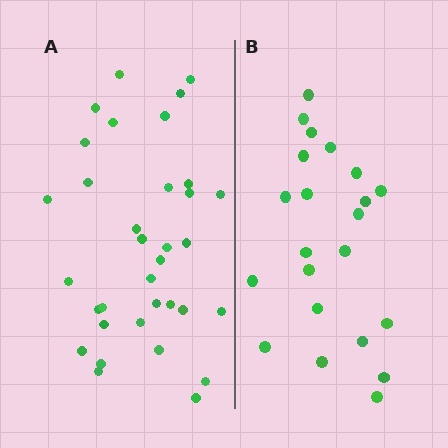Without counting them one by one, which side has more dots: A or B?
Region A (the left region) has more dots.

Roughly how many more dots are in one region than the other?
Region A has roughly 12 or so more dots than region B.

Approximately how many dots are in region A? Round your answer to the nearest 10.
About 30 dots. (The exact count is 34, which rounds to 30.)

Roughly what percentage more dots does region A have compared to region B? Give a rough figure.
About 55% more.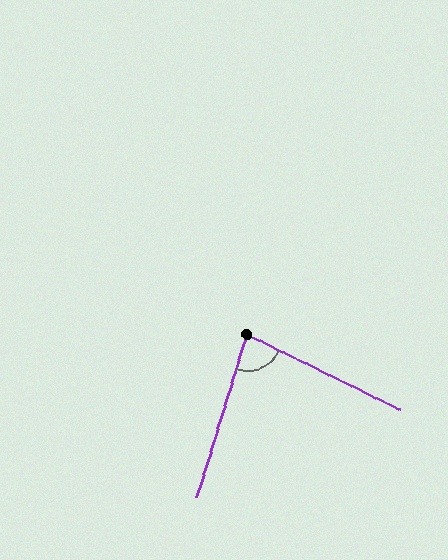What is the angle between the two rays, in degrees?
Approximately 81 degrees.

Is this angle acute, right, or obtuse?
It is acute.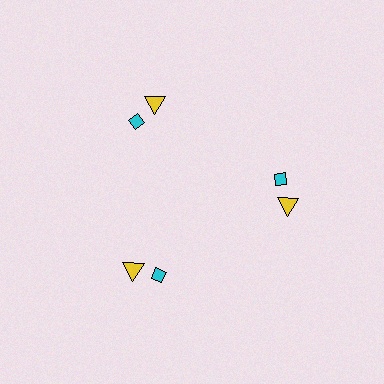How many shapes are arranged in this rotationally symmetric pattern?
There are 6 shapes, arranged in 3 groups of 2.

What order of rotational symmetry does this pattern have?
This pattern has 3-fold rotational symmetry.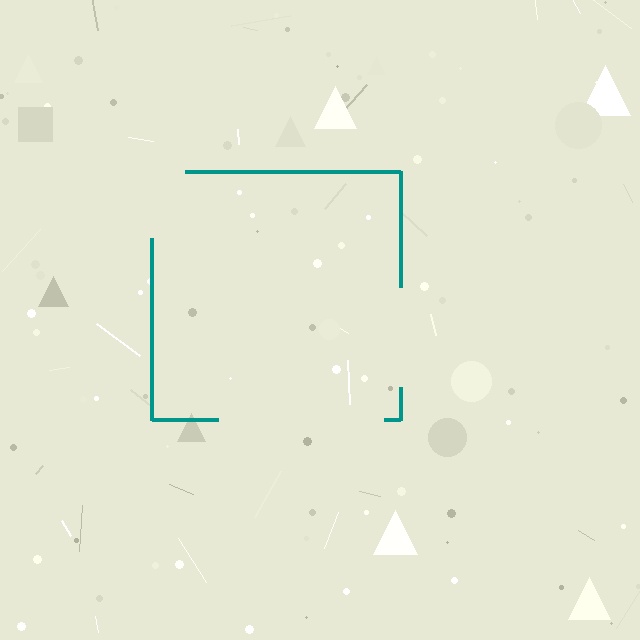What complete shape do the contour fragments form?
The contour fragments form a square.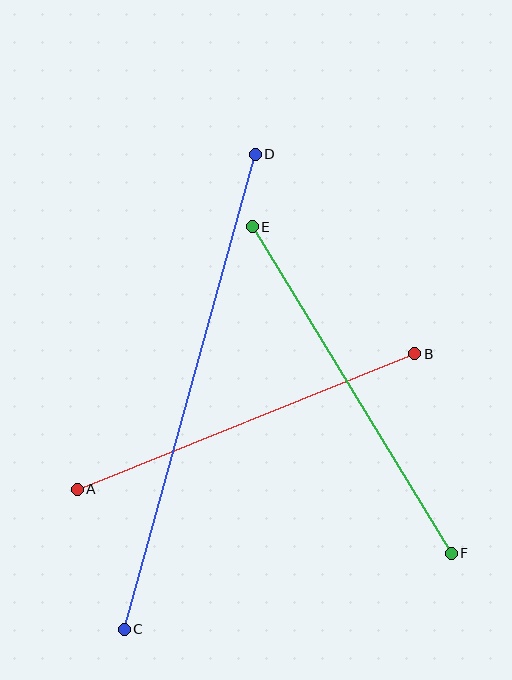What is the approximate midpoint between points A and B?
The midpoint is at approximately (246, 422) pixels.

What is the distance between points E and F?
The distance is approximately 383 pixels.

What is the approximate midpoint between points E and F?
The midpoint is at approximately (352, 390) pixels.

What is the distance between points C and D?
The distance is approximately 493 pixels.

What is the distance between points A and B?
The distance is approximately 364 pixels.